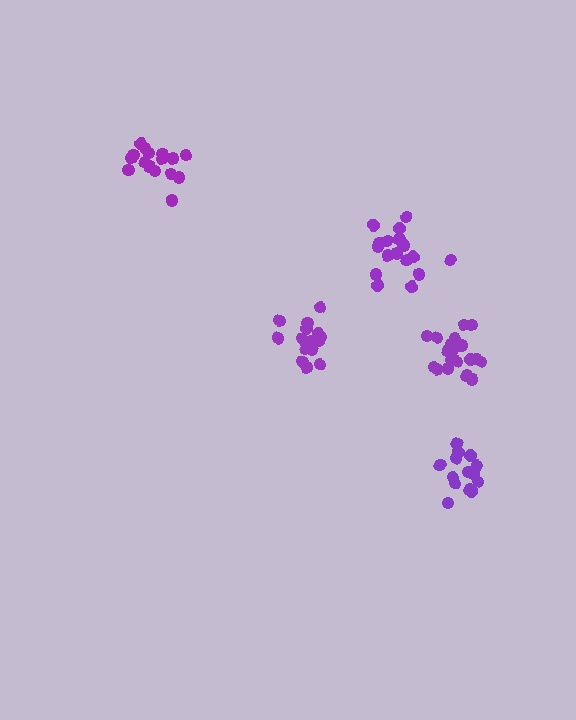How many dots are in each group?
Group 1: 17 dots, Group 2: 19 dots, Group 3: 17 dots, Group 4: 15 dots, Group 5: 18 dots (86 total).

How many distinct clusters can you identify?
There are 5 distinct clusters.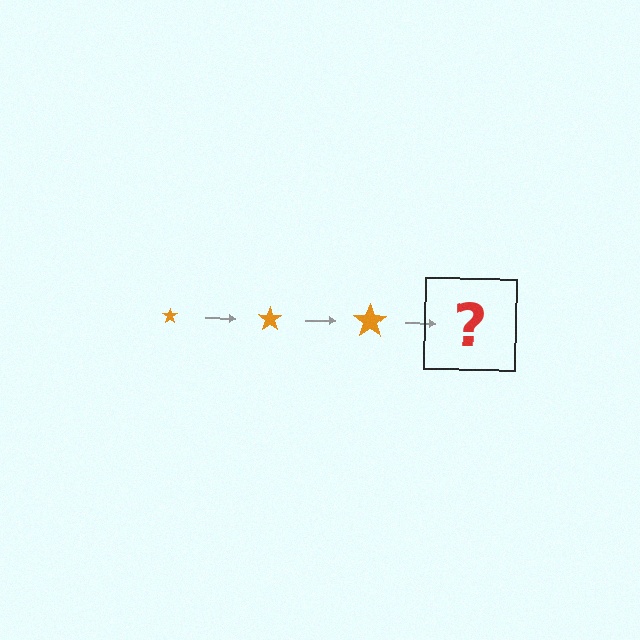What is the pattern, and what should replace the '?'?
The pattern is that the star gets progressively larger each step. The '?' should be an orange star, larger than the previous one.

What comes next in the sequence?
The next element should be an orange star, larger than the previous one.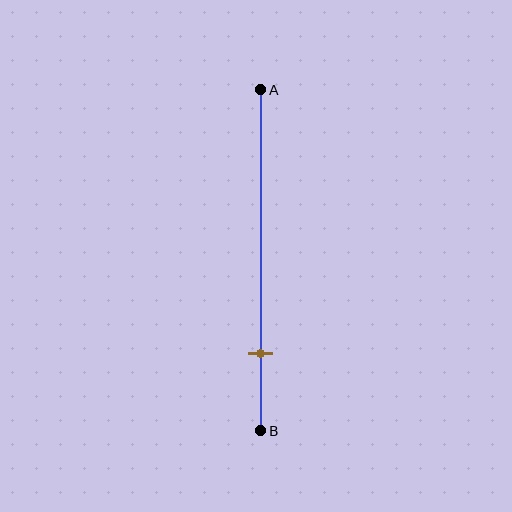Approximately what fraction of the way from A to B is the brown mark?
The brown mark is approximately 75% of the way from A to B.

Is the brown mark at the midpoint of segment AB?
No, the mark is at about 75% from A, not at the 50% midpoint.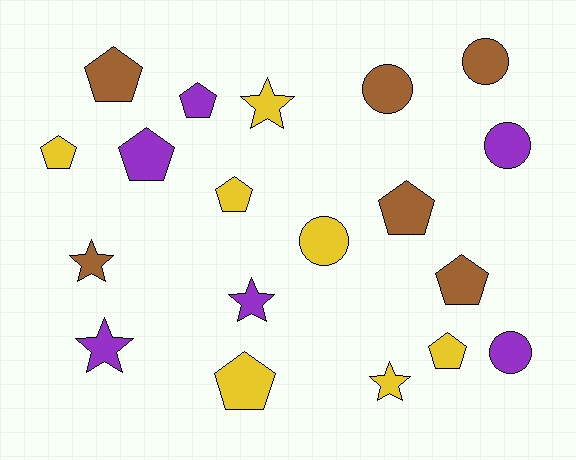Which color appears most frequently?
Yellow, with 7 objects.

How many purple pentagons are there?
There are 2 purple pentagons.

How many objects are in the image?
There are 19 objects.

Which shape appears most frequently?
Pentagon, with 9 objects.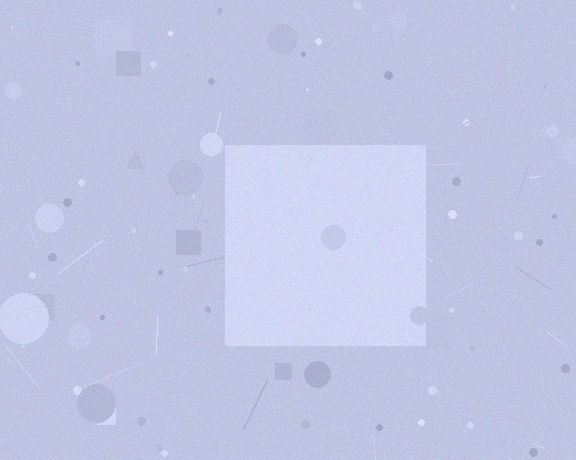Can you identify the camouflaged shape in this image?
The camouflaged shape is a square.